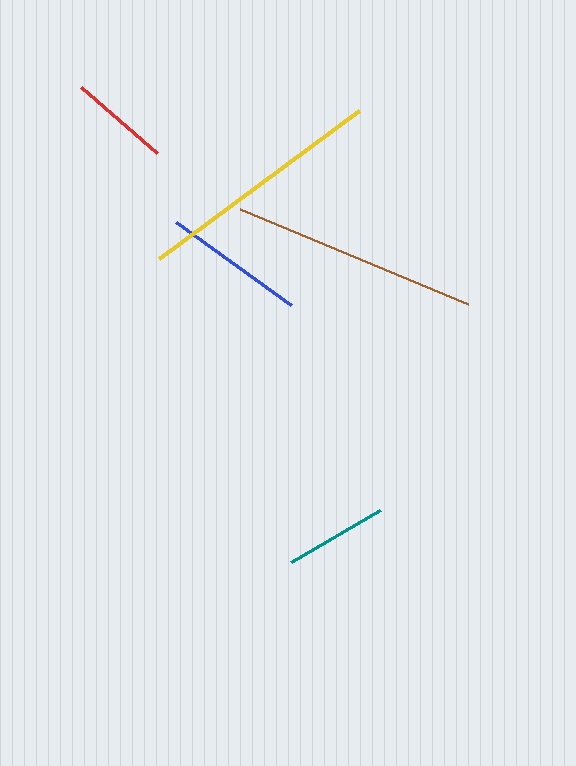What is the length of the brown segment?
The brown segment is approximately 247 pixels long.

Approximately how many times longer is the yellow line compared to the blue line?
The yellow line is approximately 1.8 times the length of the blue line.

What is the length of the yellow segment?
The yellow segment is approximately 249 pixels long.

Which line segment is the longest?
The yellow line is the longest at approximately 249 pixels.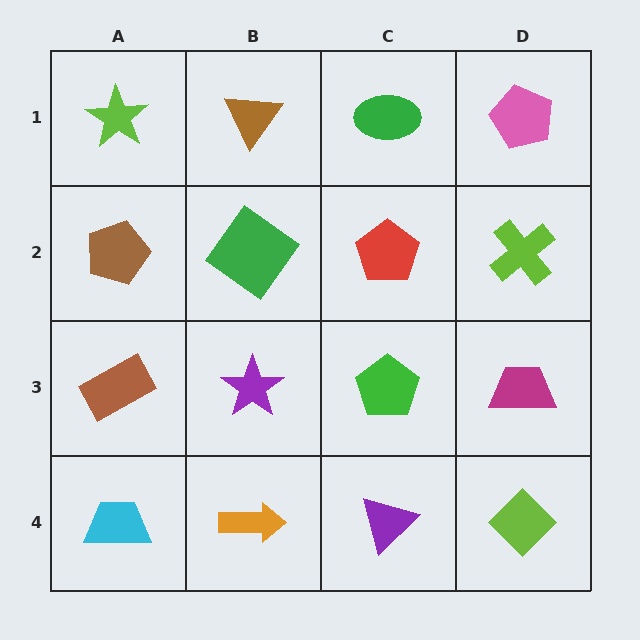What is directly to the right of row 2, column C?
A lime cross.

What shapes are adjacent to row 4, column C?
A green pentagon (row 3, column C), an orange arrow (row 4, column B), a lime diamond (row 4, column D).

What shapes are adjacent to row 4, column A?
A brown rectangle (row 3, column A), an orange arrow (row 4, column B).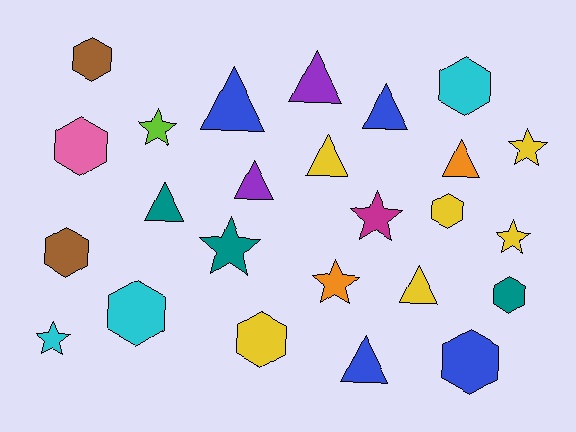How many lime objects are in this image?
There is 1 lime object.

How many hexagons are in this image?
There are 9 hexagons.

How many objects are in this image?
There are 25 objects.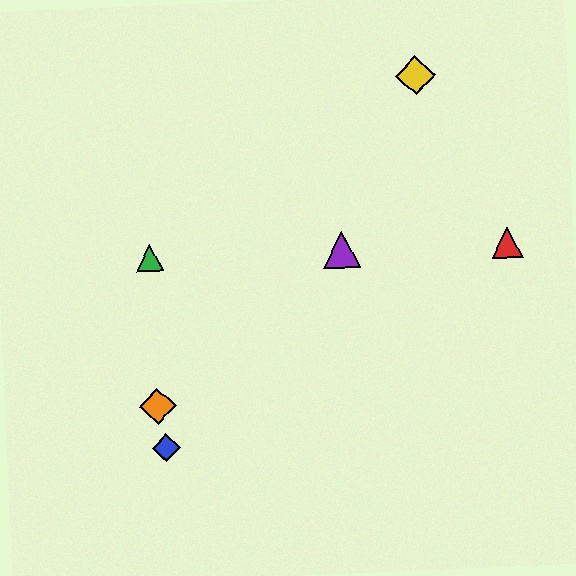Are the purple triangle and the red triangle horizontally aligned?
Yes, both are at y≈250.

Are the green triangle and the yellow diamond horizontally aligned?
No, the green triangle is at y≈258 and the yellow diamond is at y≈75.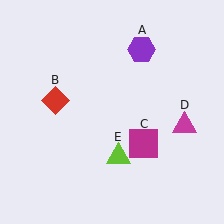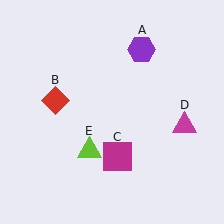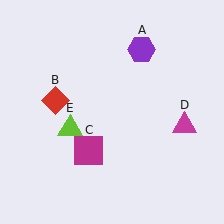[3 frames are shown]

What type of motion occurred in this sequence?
The magenta square (object C), lime triangle (object E) rotated clockwise around the center of the scene.